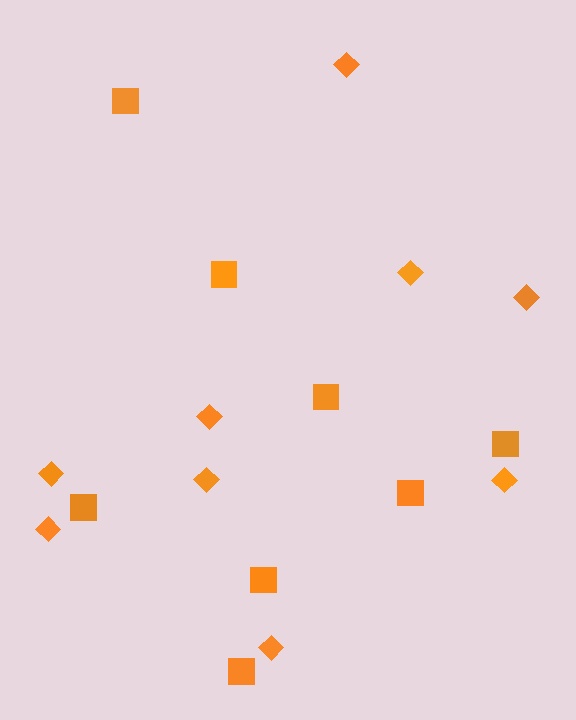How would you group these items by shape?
There are 2 groups: one group of squares (8) and one group of diamonds (9).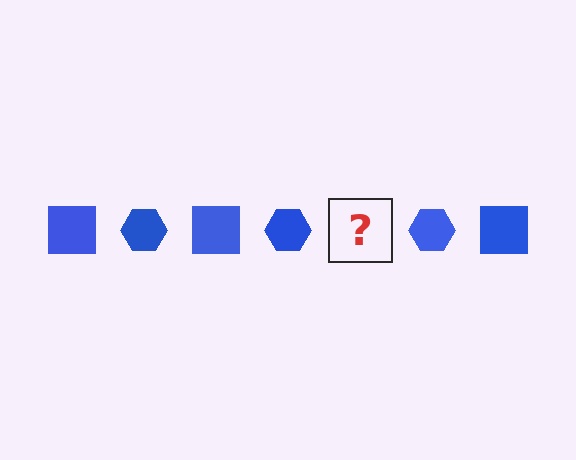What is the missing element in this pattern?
The missing element is a blue square.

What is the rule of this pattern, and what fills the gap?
The rule is that the pattern cycles through square, hexagon shapes in blue. The gap should be filled with a blue square.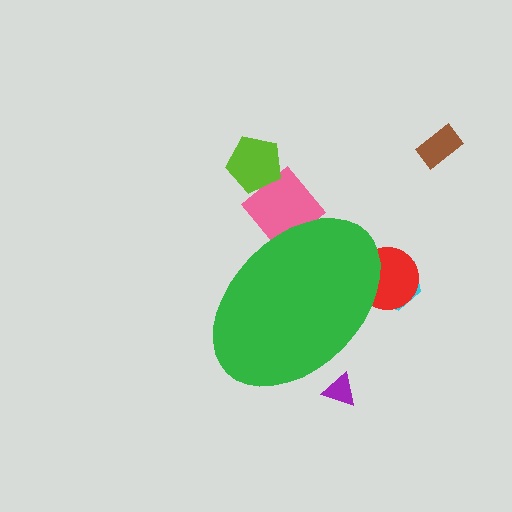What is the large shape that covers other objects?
A green ellipse.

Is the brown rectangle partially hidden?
No, the brown rectangle is fully visible.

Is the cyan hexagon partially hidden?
Yes, the cyan hexagon is partially hidden behind the green ellipse.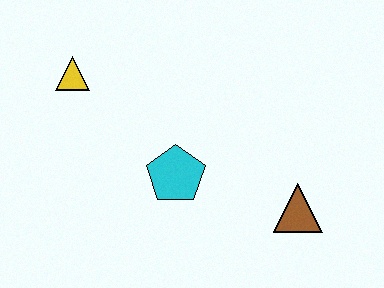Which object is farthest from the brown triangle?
The yellow triangle is farthest from the brown triangle.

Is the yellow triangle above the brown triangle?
Yes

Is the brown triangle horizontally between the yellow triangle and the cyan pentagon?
No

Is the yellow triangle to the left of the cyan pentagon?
Yes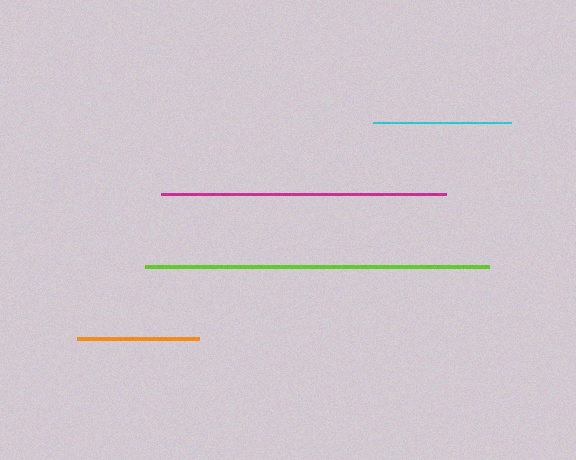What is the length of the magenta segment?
The magenta segment is approximately 286 pixels long.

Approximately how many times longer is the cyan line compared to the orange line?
The cyan line is approximately 1.1 times the length of the orange line.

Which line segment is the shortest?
The orange line is the shortest at approximately 122 pixels.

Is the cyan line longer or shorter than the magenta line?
The magenta line is longer than the cyan line.